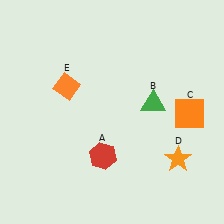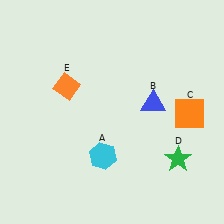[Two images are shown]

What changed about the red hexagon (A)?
In Image 1, A is red. In Image 2, it changed to cyan.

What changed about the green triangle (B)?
In Image 1, B is green. In Image 2, it changed to blue.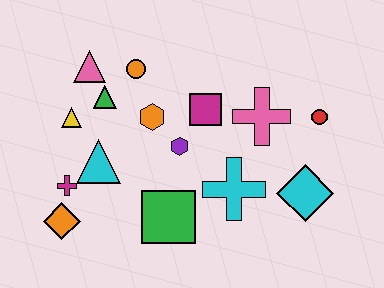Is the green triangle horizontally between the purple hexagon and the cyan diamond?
No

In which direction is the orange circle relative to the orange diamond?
The orange circle is above the orange diamond.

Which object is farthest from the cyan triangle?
The red circle is farthest from the cyan triangle.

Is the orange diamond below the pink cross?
Yes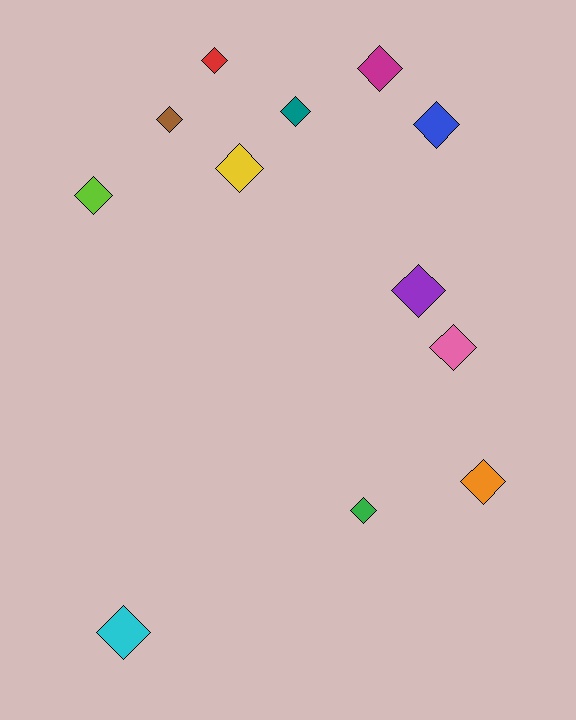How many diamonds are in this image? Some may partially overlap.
There are 12 diamonds.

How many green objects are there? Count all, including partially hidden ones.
There is 1 green object.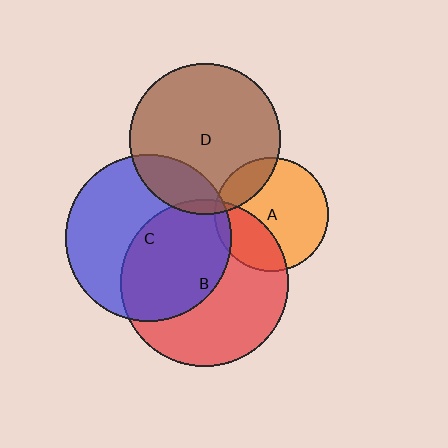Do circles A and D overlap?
Yes.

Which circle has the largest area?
Circle B (red).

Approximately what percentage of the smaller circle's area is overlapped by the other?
Approximately 20%.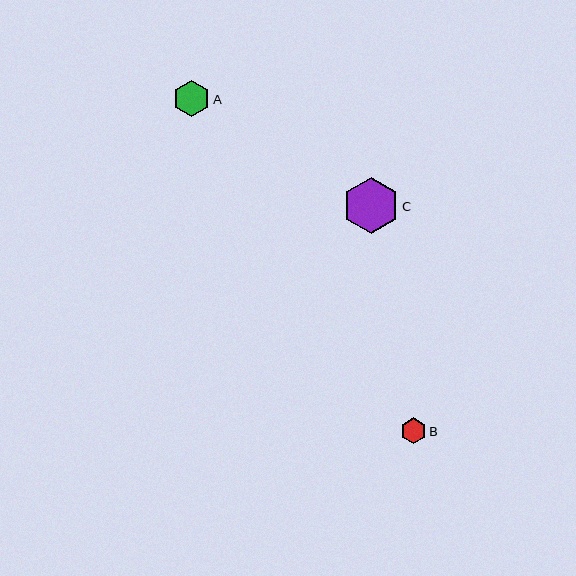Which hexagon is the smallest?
Hexagon B is the smallest with a size of approximately 26 pixels.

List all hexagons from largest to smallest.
From largest to smallest: C, A, B.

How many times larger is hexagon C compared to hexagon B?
Hexagon C is approximately 2.2 times the size of hexagon B.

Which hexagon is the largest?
Hexagon C is the largest with a size of approximately 56 pixels.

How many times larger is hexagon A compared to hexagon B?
Hexagon A is approximately 1.4 times the size of hexagon B.